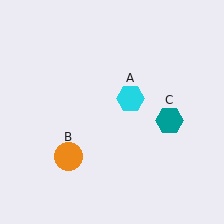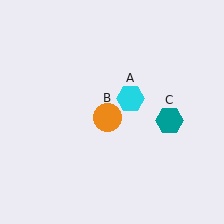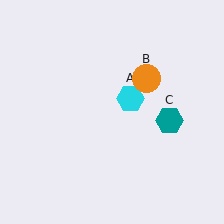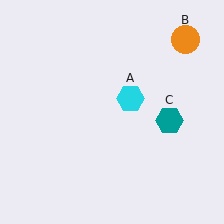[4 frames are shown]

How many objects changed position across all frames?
1 object changed position: orange circle (object B).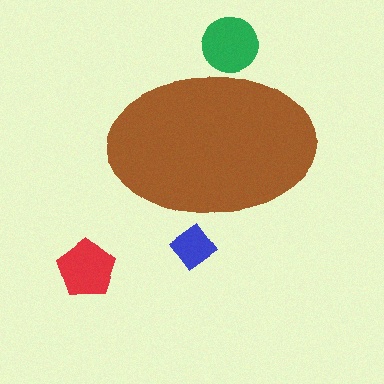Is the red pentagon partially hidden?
No, the red pentagon is fully visible.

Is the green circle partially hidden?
Yes, the green circle is partially hidden behind the brown ellipse.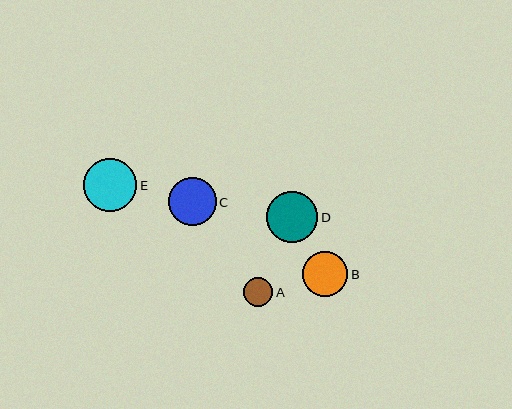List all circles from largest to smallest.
From largest to smallest: E, D, C, B, A.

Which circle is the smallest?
Circle A is the smallest with a size of approximately 29 pixels.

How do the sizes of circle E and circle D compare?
Circle E and circle D are approximately the same size.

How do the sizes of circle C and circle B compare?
Circle C and circle B are approximately the same size.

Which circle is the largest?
Circle E is the largest with a size of approximately 53 pixels.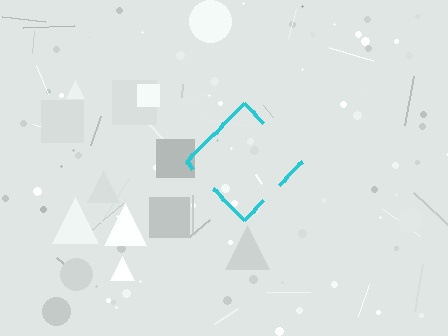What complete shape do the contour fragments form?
The contour fragments form a diamond.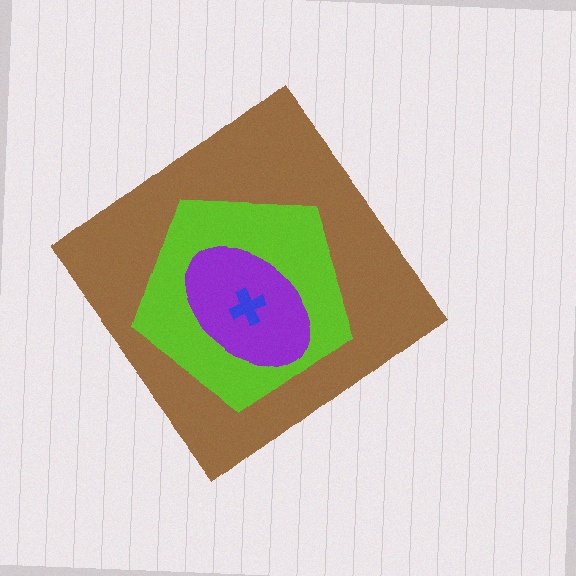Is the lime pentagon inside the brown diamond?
Yes.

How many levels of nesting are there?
4.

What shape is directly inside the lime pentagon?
The purple ellipse.